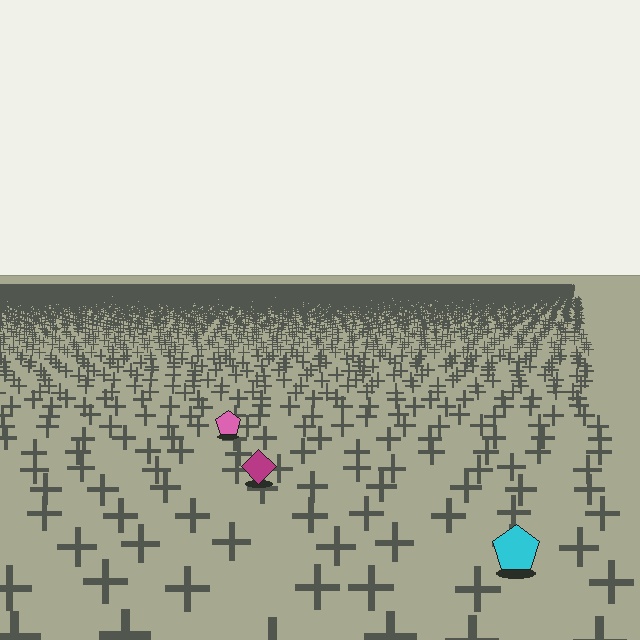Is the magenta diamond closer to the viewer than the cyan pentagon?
No. The cyan pentagon is closer — you can tell from the texture gradient: the ground texture is coarser near it.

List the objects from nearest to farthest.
From nearest to farthest: the cyan pentagon, the magenta diamond, the pink pentagon.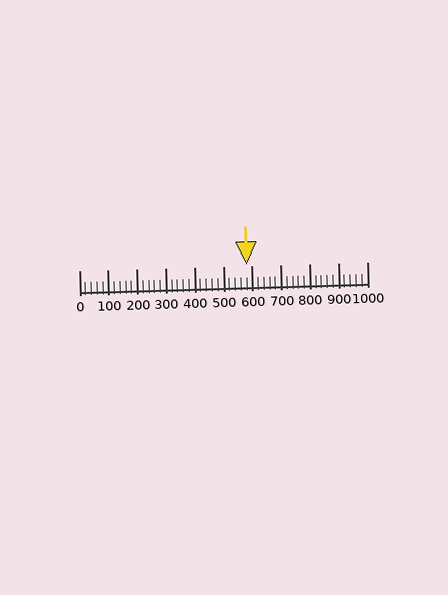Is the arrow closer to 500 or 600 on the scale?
The arrow is closer to 600.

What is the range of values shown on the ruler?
The ruler shows values from 0 to 1000.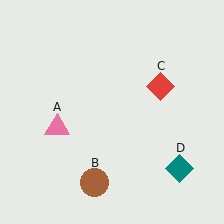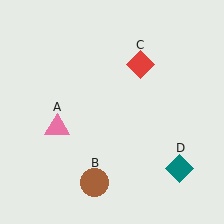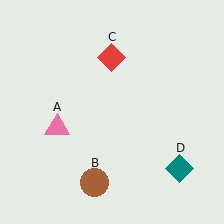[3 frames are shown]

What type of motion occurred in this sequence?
The red diamond (object C) rotated counterclockwise around the center of the scene.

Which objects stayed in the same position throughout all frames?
Pink triangle (object A) and brown circle (object B) and teal diamond (object D) remained stationary.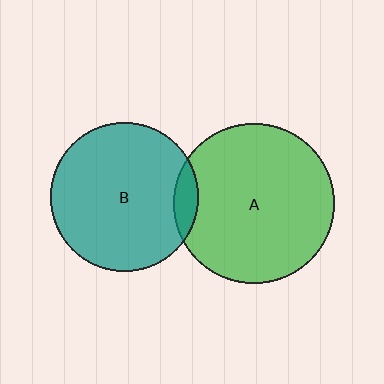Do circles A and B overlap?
Yes.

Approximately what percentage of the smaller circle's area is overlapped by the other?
Approximately 10%.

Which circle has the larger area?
Circle A (green).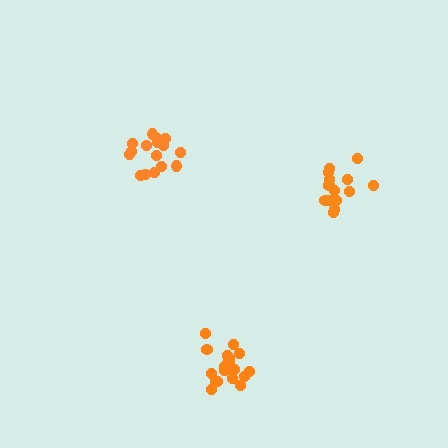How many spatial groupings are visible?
There are 3 spatial groupings.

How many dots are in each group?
Group 1: 16 dots, Group 2: 19 dots, Group 3: 15 dots (50 total).